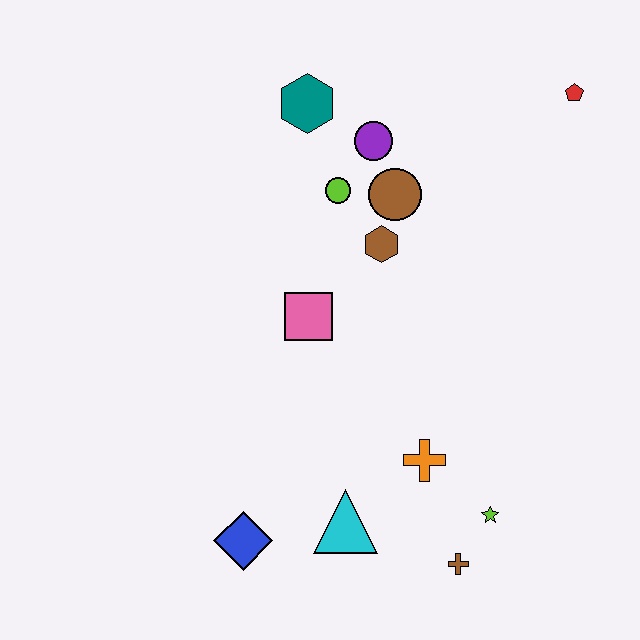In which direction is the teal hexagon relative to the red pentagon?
The teal hexagon is to the left of the red pentagon.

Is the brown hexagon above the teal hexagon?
No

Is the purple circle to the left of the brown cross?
Yes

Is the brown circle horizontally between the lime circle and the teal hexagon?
No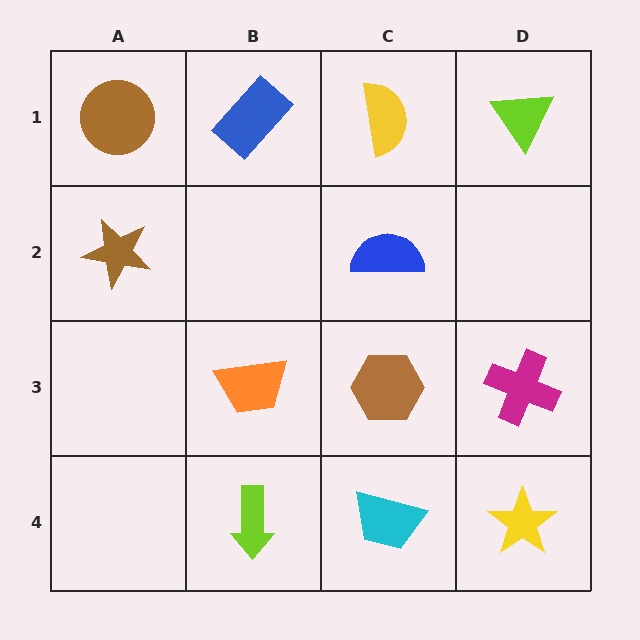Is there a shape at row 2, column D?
No, that cell is empty.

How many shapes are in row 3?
3 shapes.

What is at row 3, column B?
An orange trapezoid.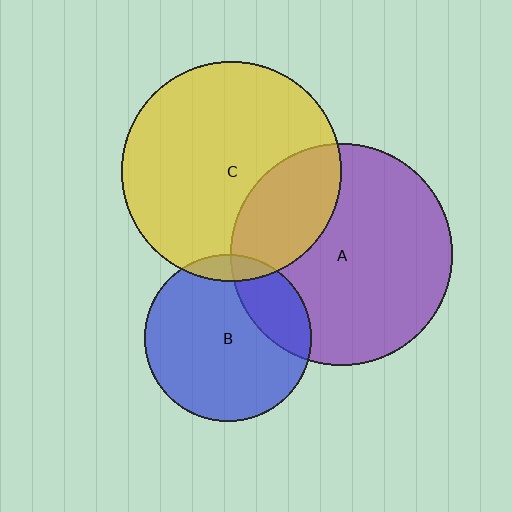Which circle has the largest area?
Circle A (purple).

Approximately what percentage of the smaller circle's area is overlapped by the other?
Approximately 25%.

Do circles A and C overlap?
Yes.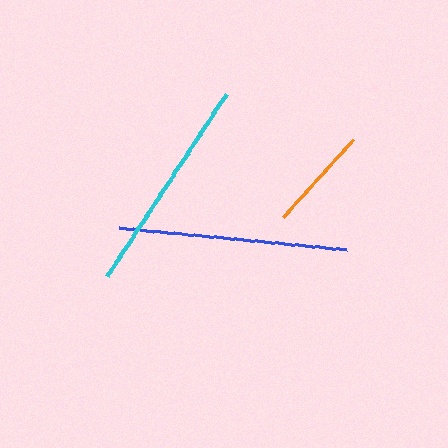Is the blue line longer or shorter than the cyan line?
The blue line is longer than the cyan line.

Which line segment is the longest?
The blue line is the longest at approximately 229 pixels.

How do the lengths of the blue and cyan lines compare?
The blue and cyan lines are approximately the same length.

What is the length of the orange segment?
The orange segment is approximately 104 pixels long.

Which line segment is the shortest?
The orange line is the shortest at approximately 104 pixels.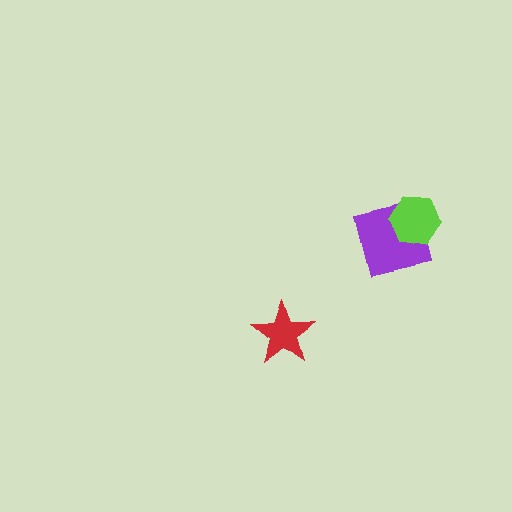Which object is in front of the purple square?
The lime hexagon is in front of the purple square.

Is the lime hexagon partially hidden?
No, no other shape covers it.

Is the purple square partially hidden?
Yes, it is partially covered by another shape.